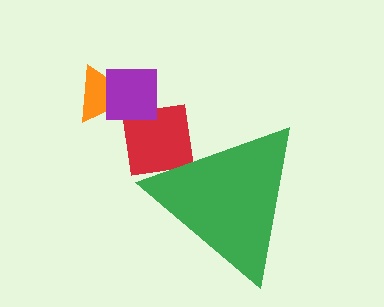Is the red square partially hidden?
Yes, the red square is partially hidden behind the green triangle.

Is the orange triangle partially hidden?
No, the orange triangle is fully visible.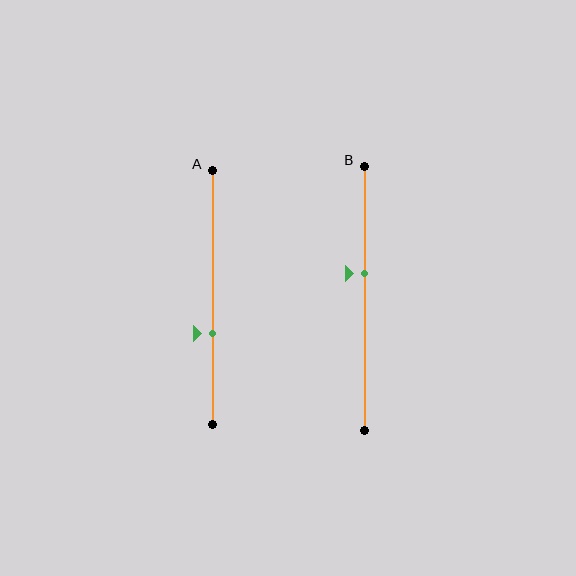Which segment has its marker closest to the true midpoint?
Segment B has its marker closest to the true midpoint.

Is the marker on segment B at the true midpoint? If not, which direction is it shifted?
No, the marker on segment B is shifted upward by about 10% of the segment length.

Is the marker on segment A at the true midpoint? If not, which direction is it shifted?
No, the marker on segment A is shifted downward by about 14% of the segment length.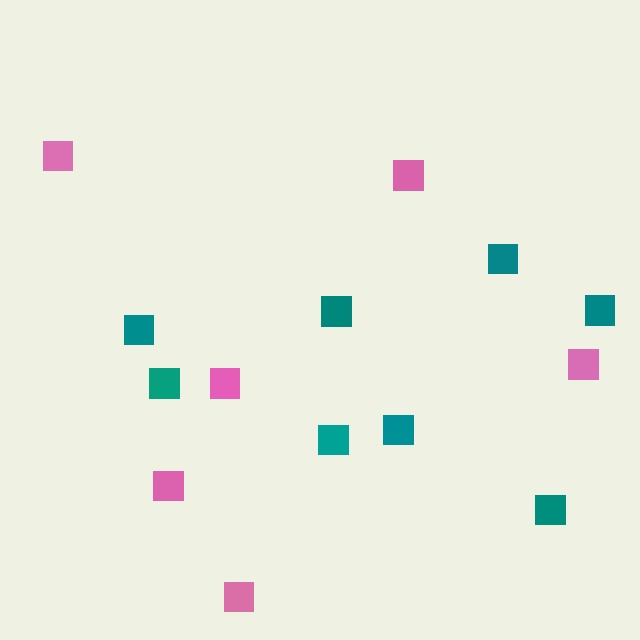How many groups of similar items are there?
There are 2 groups: one group of teal squares (8) and one group of pink squares (6).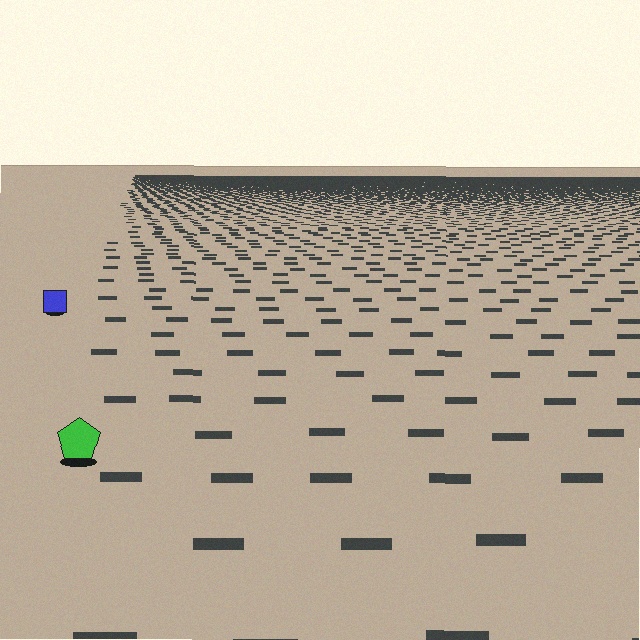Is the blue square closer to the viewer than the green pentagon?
No. The green pentagon is closer — you can tell from the texture gradient: the ground texture is coarser near it.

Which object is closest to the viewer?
The green pentagon is closest. The texture marks near it are larger and more spread out.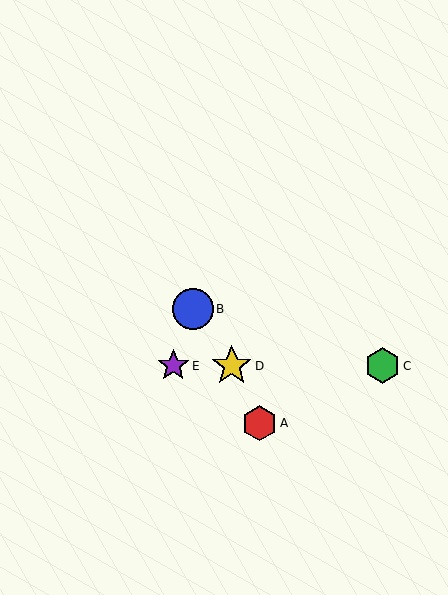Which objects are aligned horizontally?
Objects C, D, E are aligned horizontally.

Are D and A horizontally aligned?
No, D is at y≈366 and A is at y≈423.